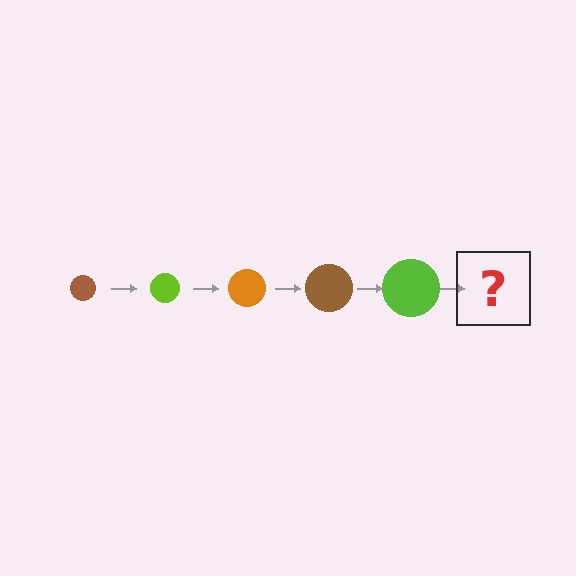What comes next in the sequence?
The next element should be an orange circle, larger than the previous one.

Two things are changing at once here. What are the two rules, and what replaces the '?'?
The two rules are that the circle grows larger each step and the color cycles through brown, lime, and orange. The '?' should be an orange circle, larger than the previous one.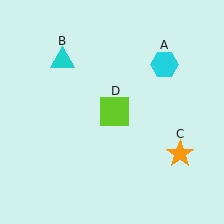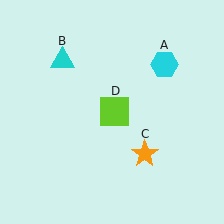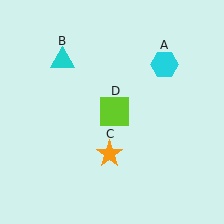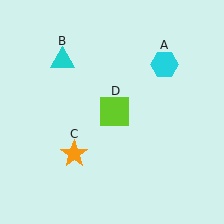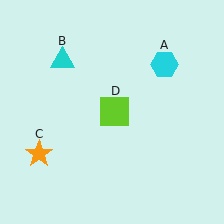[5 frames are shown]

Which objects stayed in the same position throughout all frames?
Cyan hexagon (object A) and cyan triangle (object B) and lime square (object D) remained stationary.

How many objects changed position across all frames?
1 object changed position: orange star (object C).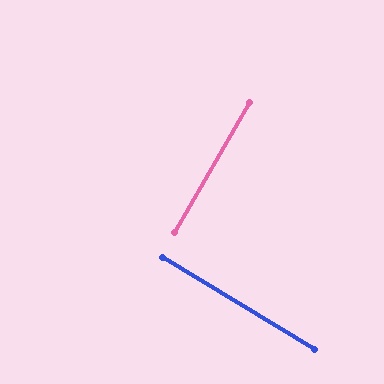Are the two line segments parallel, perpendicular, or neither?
Perpendicular — they meet at approximately 89°.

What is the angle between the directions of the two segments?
Approximately 89 degrees.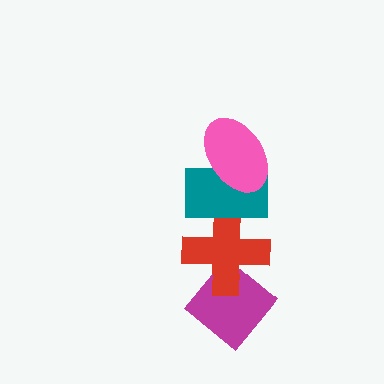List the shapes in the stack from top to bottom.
From top to bottom: the pink ellipse, the teal rectangle, the red cross, the magenta diamond.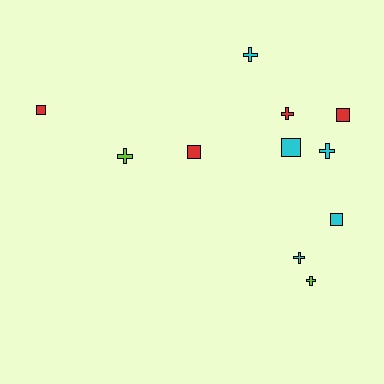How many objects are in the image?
There are 11 objects.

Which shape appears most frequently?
Cross, with 6 objects.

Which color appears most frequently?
Cyan, with 5 objects.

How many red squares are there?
There are 3 red squares.